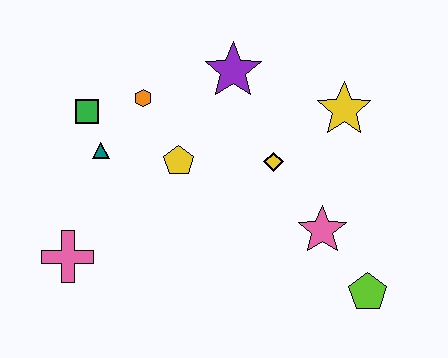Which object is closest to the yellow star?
The yellow diamond is closest to the yellow star.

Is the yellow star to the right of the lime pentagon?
No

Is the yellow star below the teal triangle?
No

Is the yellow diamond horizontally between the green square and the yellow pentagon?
No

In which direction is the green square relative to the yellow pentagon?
The green square is to the left of the yellow pentagon.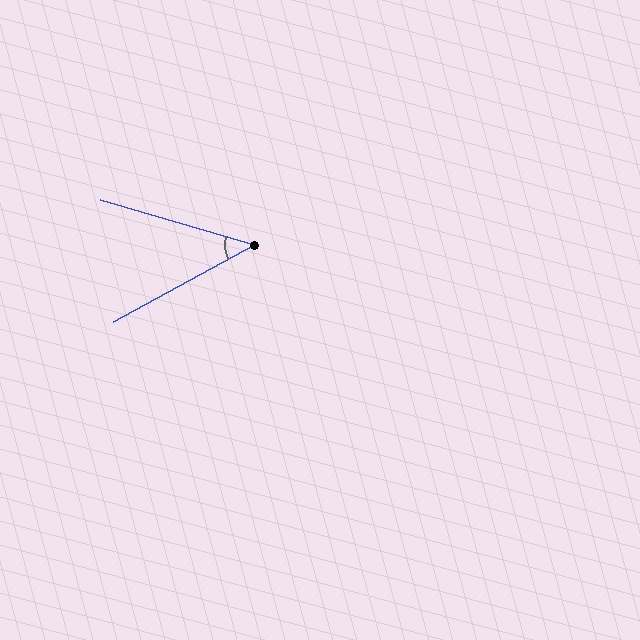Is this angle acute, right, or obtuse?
It is acute.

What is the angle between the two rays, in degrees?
Approximately 45 degrees.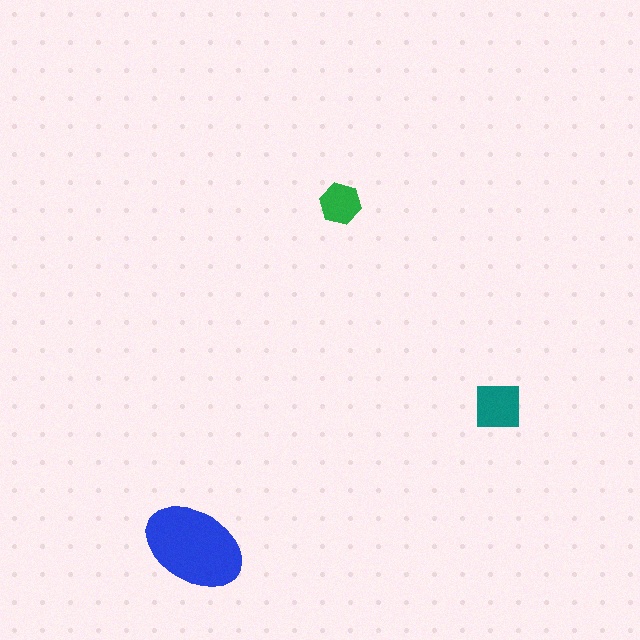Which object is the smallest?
The green hexagon.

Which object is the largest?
The blue ellipse.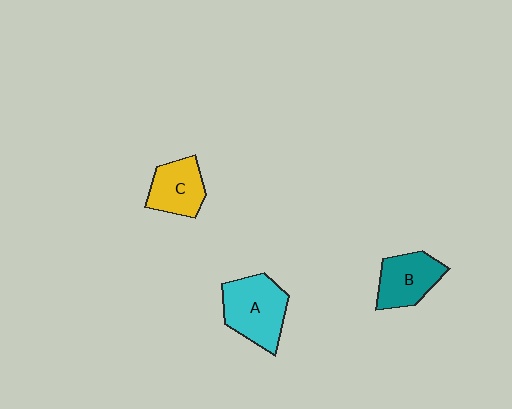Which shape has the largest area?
Shape A (cyan).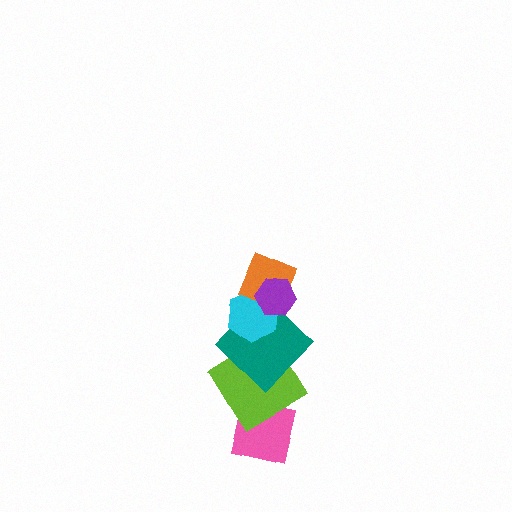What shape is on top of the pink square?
The lime diamond is on top of the pink square.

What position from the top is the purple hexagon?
The purple hexagon is 1st from the top.